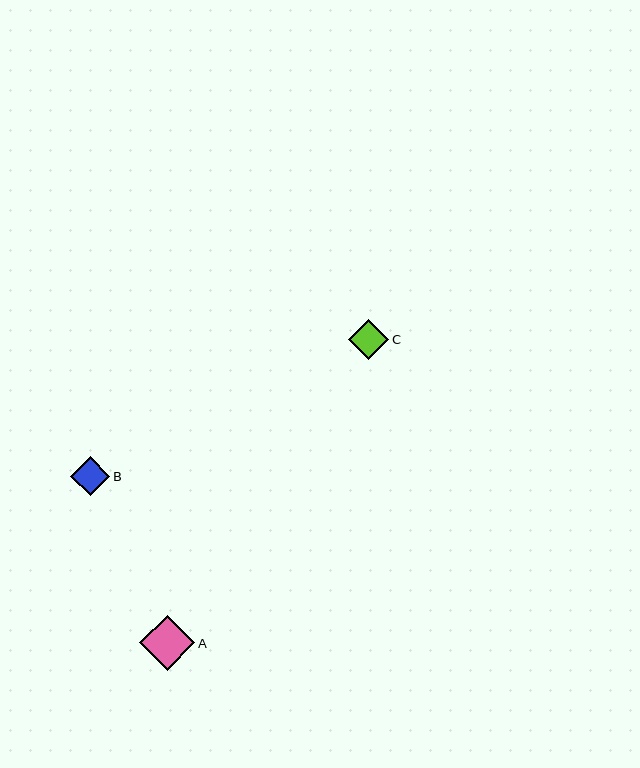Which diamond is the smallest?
Diamond B is the smallest with a size of approximately 39 pixels.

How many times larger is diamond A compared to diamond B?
Diamond A is approximately 1.4 times the size of diamond B.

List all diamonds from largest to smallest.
From largest to smallest: A, C, B.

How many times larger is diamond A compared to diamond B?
Diamond A is approximately 1.4 times the size of diamond B.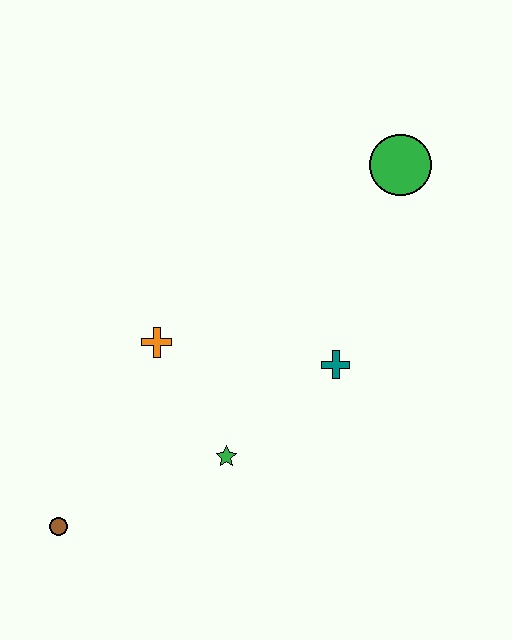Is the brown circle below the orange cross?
Yes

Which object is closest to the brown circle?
The green star is closest to the brown circle.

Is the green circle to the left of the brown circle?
No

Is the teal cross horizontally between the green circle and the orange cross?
Yes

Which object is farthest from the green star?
The green circle is farthest from the green star.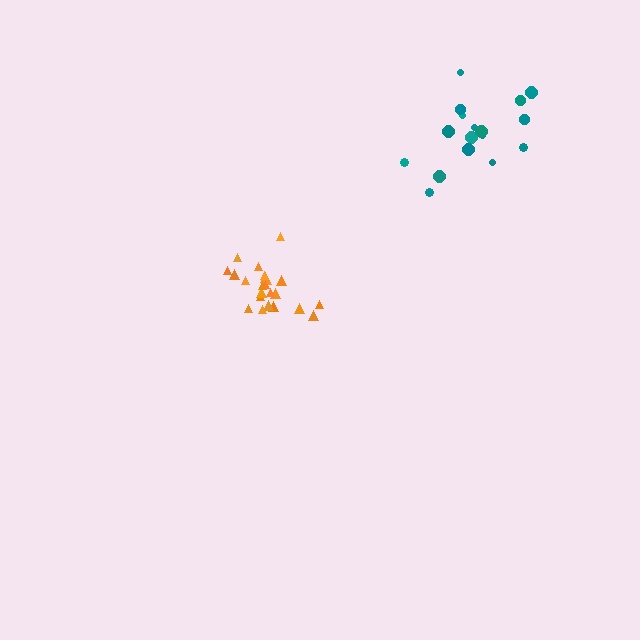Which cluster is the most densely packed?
Orange.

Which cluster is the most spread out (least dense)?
Teal.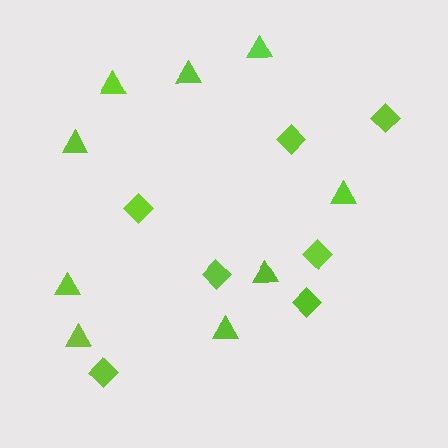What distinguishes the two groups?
There are 2 groups: one group of diamonds (7) and one group of triangles (9).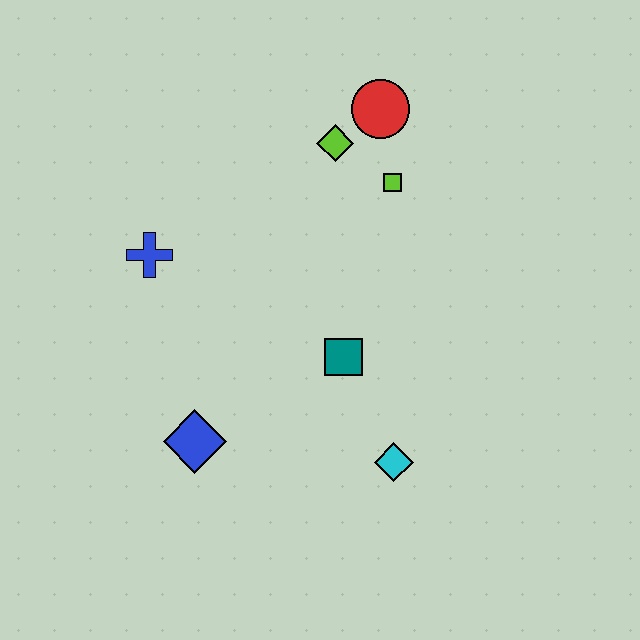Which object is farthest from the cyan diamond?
The red circle is farthest from the cyan diamond.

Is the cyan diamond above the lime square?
No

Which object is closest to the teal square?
The cyan diamond is closest to the teal square.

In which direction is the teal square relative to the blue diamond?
The teal square is to the right of the blue diamond.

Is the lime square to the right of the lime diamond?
Yes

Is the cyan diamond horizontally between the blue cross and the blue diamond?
No